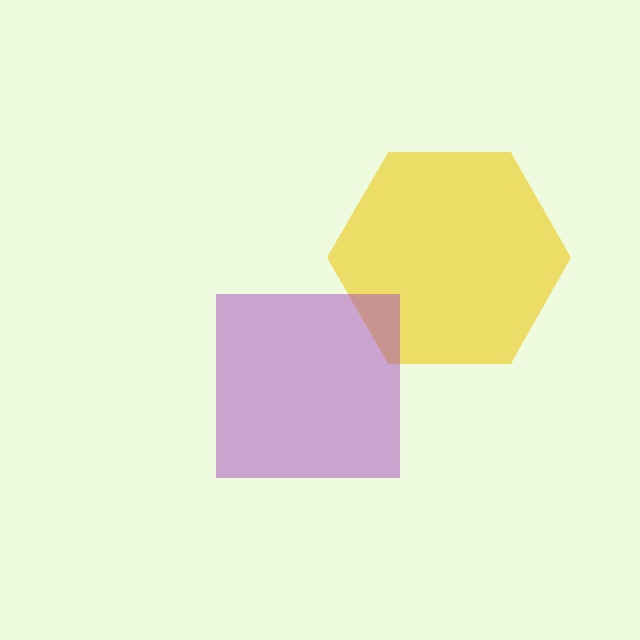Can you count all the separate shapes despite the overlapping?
Yes, there are 2 separate shapes.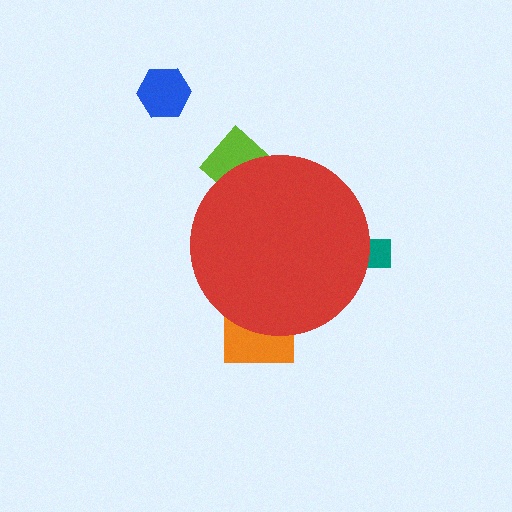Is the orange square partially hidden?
Yes, the orange square is partially hidden behind the red circle.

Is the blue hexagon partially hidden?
No, the blue hexagon is fully visible.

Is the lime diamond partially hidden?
Yes, the lime diamond is partially hidden behind the red circle.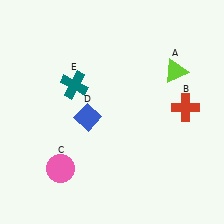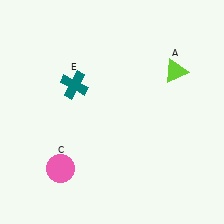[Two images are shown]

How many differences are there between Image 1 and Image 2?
There are 2 differences between the two images.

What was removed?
The red cross (B), the blue diamond (D) were removed in Image 2.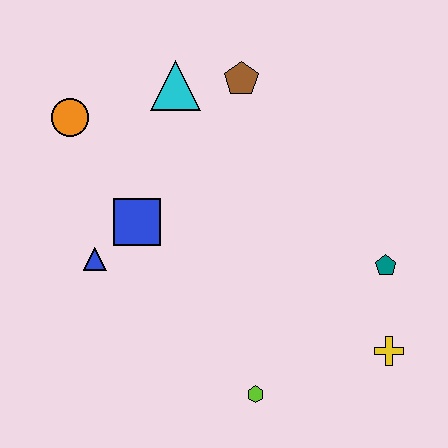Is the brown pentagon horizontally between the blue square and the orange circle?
No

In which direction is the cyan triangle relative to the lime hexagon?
The cyan triangle is above the lime hexagon.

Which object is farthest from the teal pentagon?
The orange circle is farthest from the teal pentagon.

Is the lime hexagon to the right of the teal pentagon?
No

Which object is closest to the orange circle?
The cyan triangle is closest to the orange circle.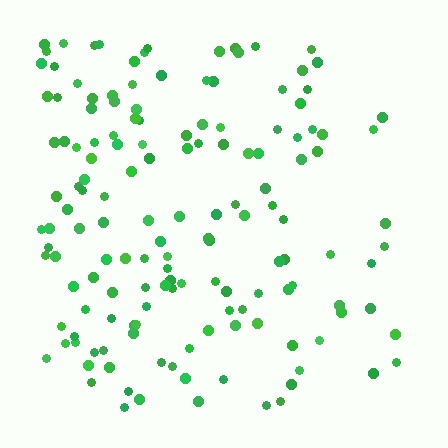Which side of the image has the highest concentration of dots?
The left.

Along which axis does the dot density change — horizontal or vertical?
Horizontal.